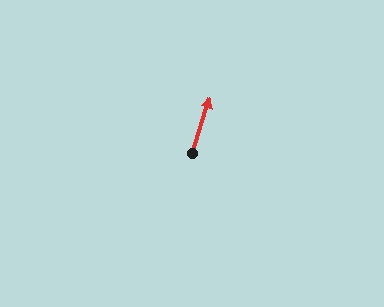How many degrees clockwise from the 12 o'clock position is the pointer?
Approximately 18 degrees.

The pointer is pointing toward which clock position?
Roughly 1 o'clock.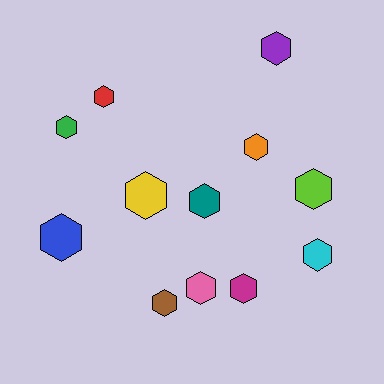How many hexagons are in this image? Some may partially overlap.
There are 12 hexagons.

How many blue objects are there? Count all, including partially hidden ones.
There is 1 blue object.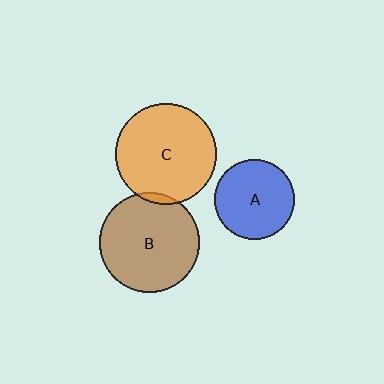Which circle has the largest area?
Circle C (orange).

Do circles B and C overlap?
Yes.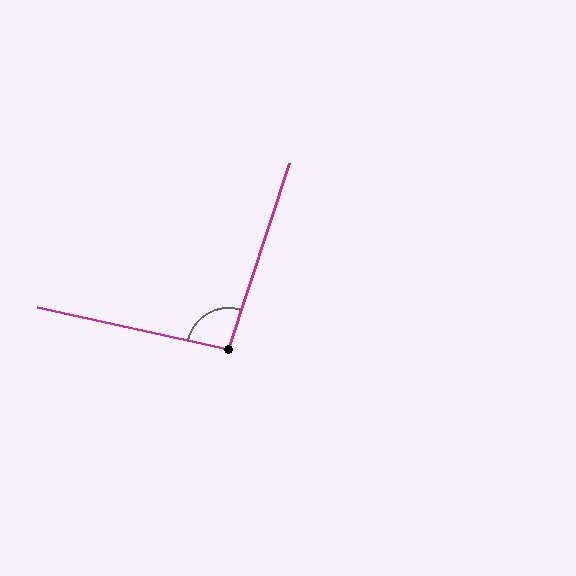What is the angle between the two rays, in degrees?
Approximately 96 degrees.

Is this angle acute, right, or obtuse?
It is obtuse.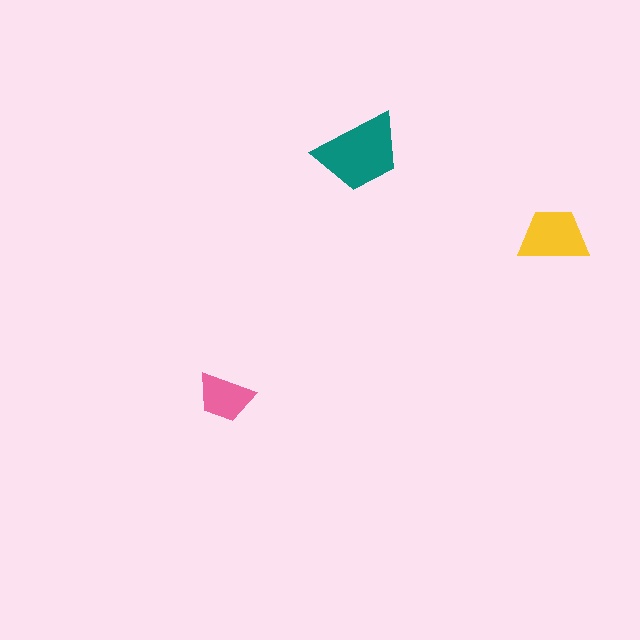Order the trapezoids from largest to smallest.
the teal one, the yellow one, the pink one.